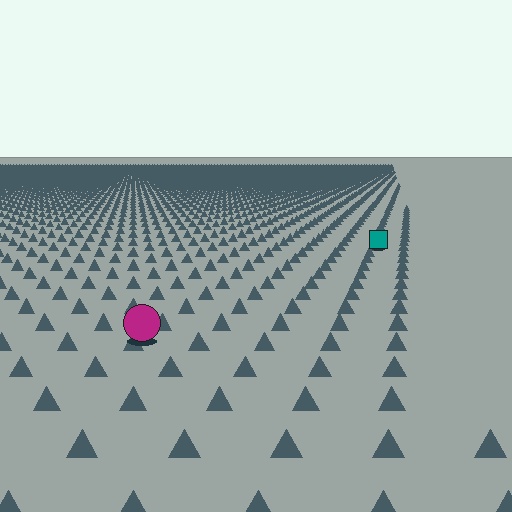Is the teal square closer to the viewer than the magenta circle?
No. The magenta circle is closer — you can tell from the texture gradient: the ground texture is coarser near it.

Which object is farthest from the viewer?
The teal square is farthest from the viewer. It appears smaller and the ground texture around it is denser.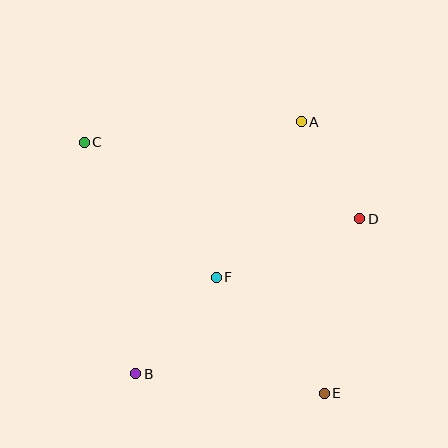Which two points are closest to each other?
Points A and D are closest to each other.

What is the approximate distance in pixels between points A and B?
The distance between A and B is approximately 301 pixels.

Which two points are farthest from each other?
Points C and E are farthest from each other.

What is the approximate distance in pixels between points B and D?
The distance between B and D is approximately 272 pixels.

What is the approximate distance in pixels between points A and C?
The distance between A and C is approximately 218 pixels.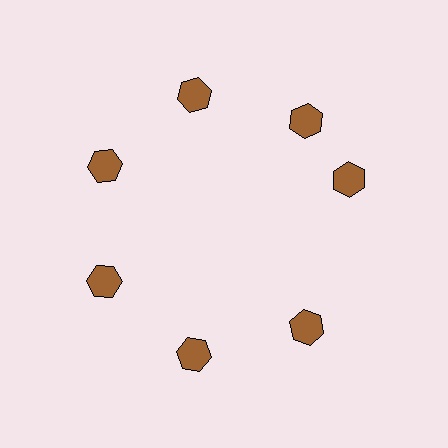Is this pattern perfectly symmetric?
No. The 7 brown hexagons are arranged in a ring, but one element near the 3 o'clock position is rotated out of alignment along the ring, breaking the 7-fold rotational symmetry.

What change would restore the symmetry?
The symmetry would be restored by rotating it back into even spacing with its neighbors so that all 7 hexagons sit at equal angles and equal distance from the center.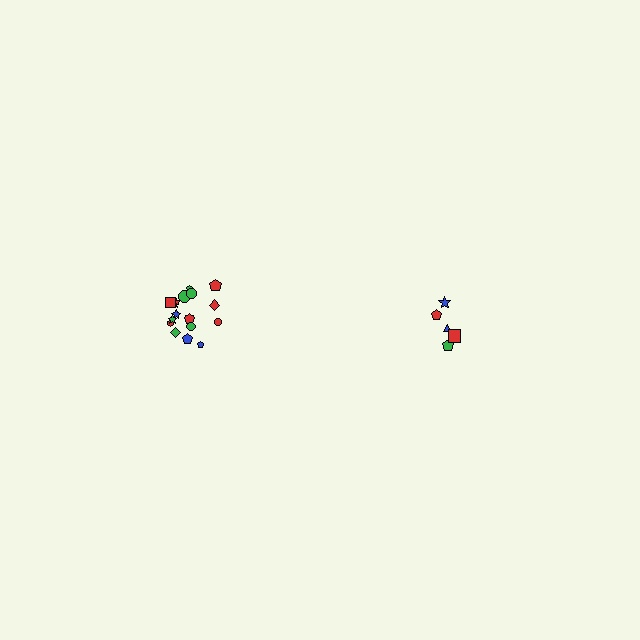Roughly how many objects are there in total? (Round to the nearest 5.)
Roughly 25 objects in total.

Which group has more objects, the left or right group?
The left group.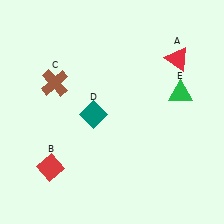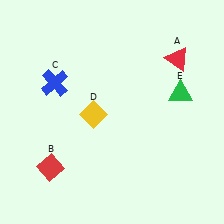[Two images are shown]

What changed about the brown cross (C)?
In Image 1, C is brown. In Image 2, it changed to blue.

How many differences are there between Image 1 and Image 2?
There are 2 differences between the two images.